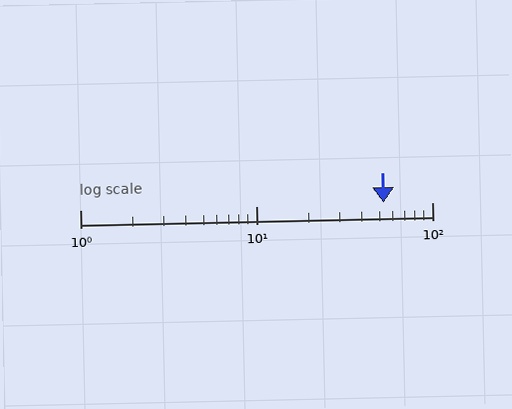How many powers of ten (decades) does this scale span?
The scale spans 2 decades, from 1 to 100.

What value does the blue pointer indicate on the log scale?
The pointer indicates approximately 53.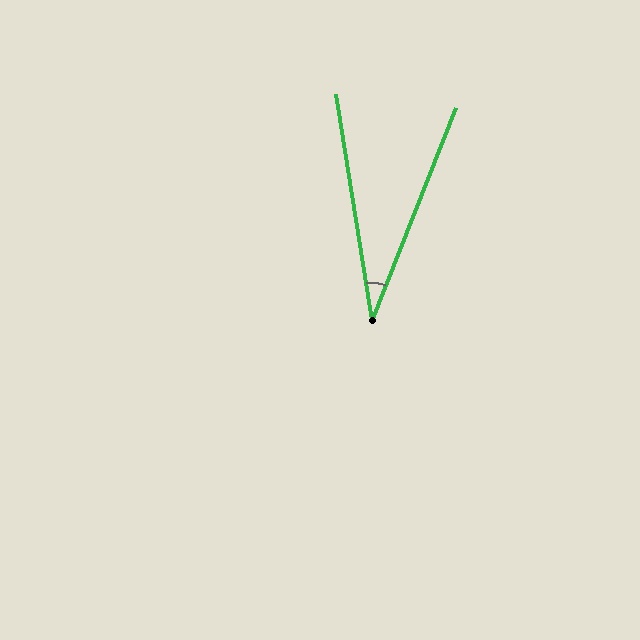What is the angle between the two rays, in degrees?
Approximately 30 degrees.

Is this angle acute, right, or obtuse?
It is acute.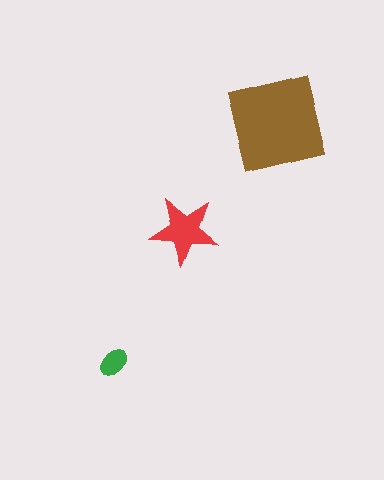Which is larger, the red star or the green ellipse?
The red star.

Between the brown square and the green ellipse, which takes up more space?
The brown square.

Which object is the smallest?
The green ellipse.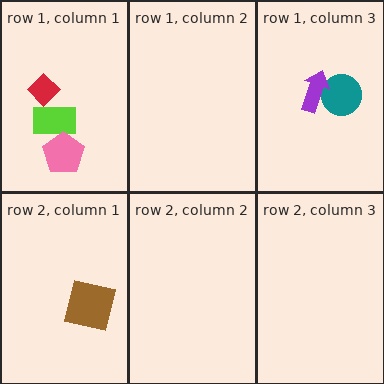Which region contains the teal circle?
The row 1, column 3 region.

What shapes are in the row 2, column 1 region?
The brown square.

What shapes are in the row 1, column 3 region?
The teal circle, the purple arrow.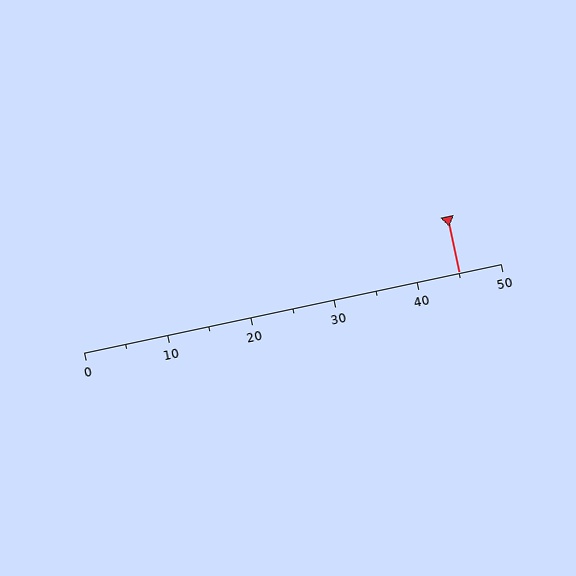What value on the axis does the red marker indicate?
The marker indicates approximately 45.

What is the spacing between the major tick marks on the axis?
The major ticks are spaced 10 apart.